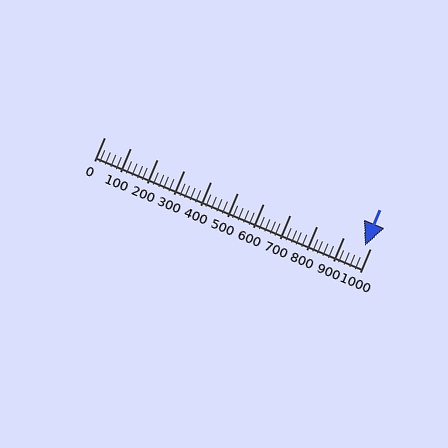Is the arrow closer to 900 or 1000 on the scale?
The arrow is closer to 1000.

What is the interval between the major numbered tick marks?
The major tick marks are spaced 100 units apart.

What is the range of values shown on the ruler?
The ruler shows values from 0 to 1000.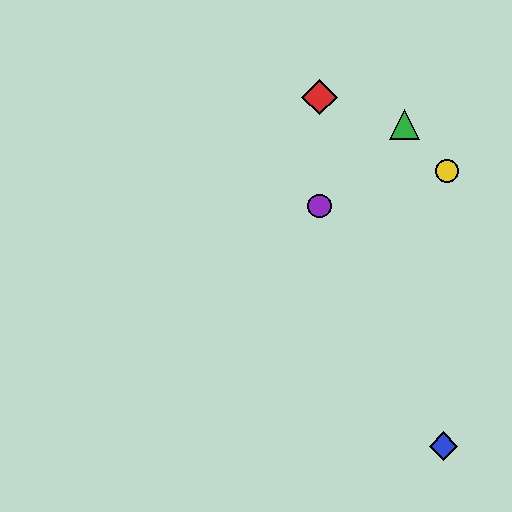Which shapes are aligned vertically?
The red diamond, the purple circle are aligned vertically.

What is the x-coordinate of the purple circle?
The purple circle is at x≈320.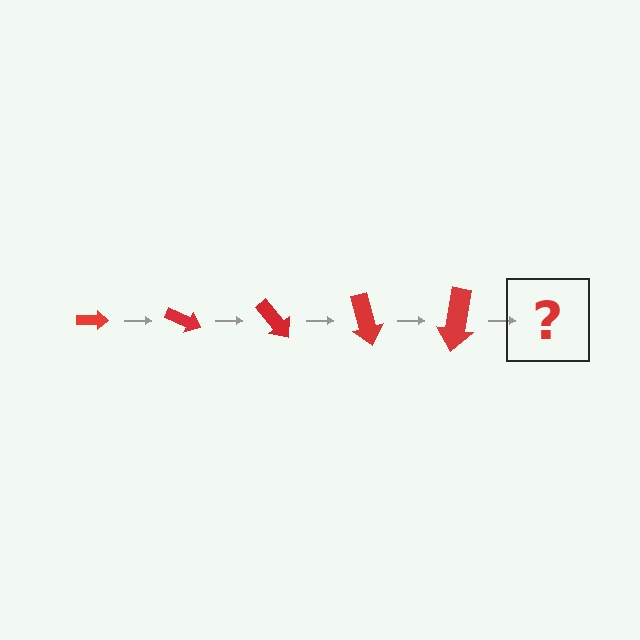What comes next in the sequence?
The next element should be an arrow, larger than the previous one and rotated 125 degrees from the start.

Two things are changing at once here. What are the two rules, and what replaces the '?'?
The two rules are that the arrow grows larger each step and it rotates 25 degrees each step. The '?' should be an arrow, larger than the previous one and rotated 125 degrees from the start.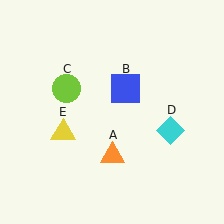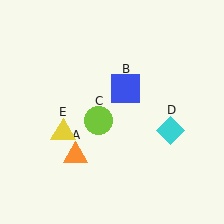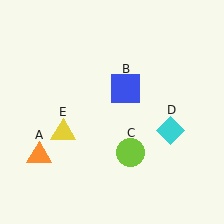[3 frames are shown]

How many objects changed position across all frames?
2 objects changed position: orange triangle (object A), lime circle (object C).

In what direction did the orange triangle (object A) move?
The orange triangle (object A) moved left.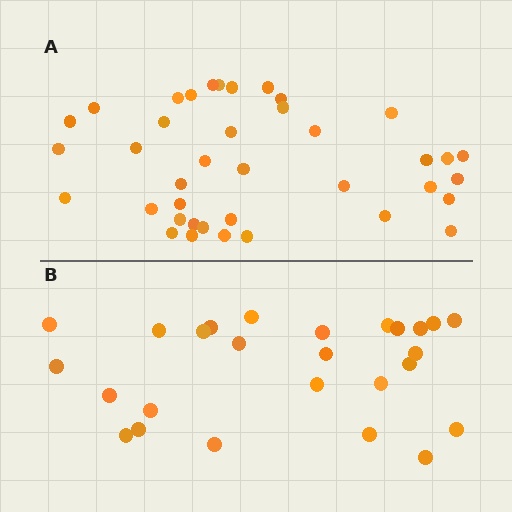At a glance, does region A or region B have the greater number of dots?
Region A (the top region) has more dots.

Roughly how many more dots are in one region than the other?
Region A has approximately 15 more dots than region B.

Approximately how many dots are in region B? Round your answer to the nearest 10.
About 30 dots. (The exact count is 26, which rounds to 30.)